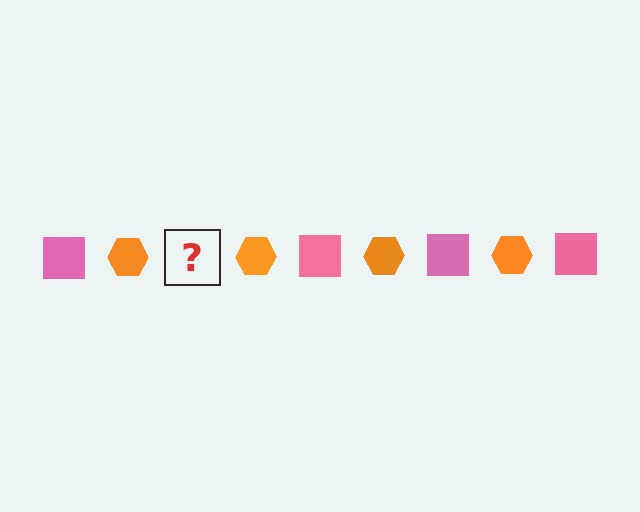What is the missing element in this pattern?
The missing element is a pink square.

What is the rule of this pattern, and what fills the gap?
The rule is that the pattern alternates between pink square and orange hexagon. The gap should be filled with a pink square.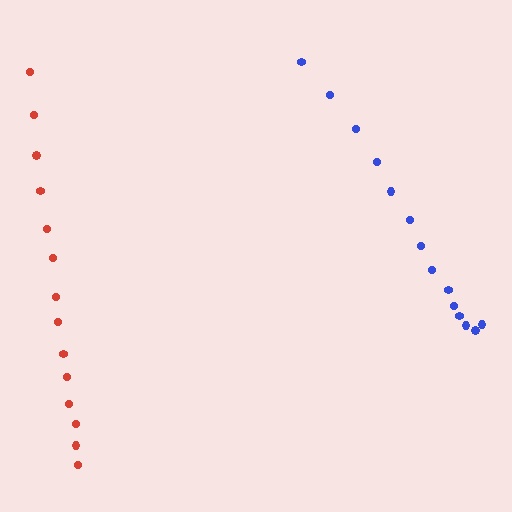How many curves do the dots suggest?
There are 2 distinct paths.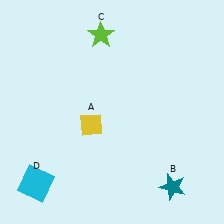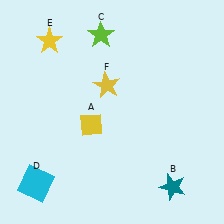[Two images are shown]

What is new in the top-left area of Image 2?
A yellow star (F) was added in the top-left area of Image 2.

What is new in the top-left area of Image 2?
A yellow star (E) was added in the top-left area of Image 2.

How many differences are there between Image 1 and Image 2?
There are 2 differences between the two images.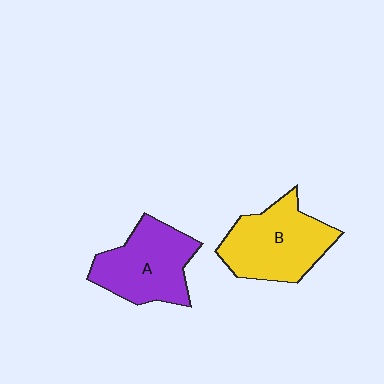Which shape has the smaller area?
Shape A (purple).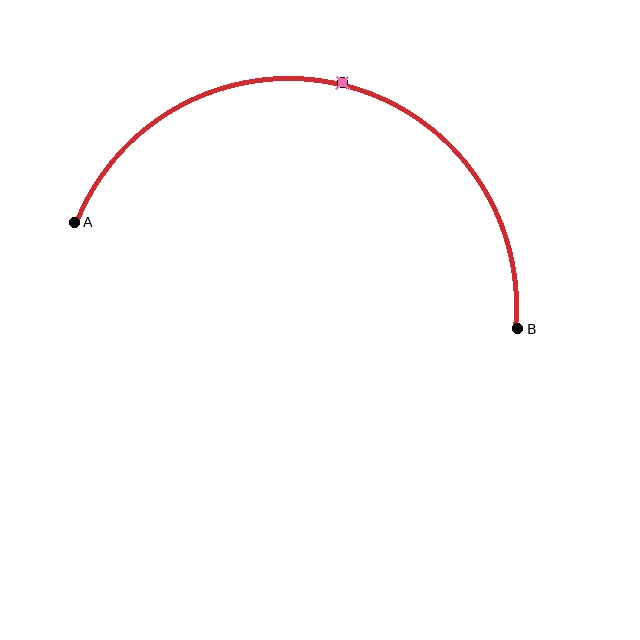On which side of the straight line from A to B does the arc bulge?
The arc bulges above the straight line connecting A and B.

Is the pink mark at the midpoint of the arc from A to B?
Yes. The pink mark lies on the arc at equal arc-length from both A and B — it is the arc midpoint.